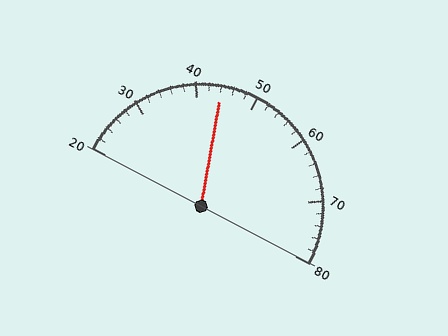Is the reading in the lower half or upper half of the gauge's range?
The reading is in the lower half of the range (20 to 80).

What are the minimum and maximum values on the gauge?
The gauge ranges from 20 to 80.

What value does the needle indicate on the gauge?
The needle indicates approximately 44.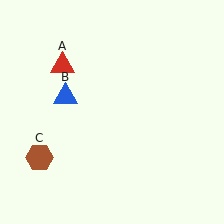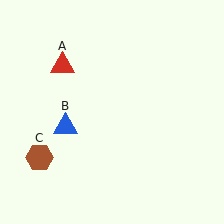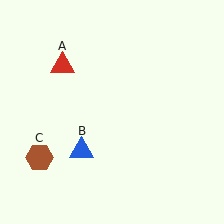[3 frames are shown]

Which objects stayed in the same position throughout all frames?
Red triangle (object A) and brown hexagon (object C) remained stationary.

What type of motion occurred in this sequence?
The blue triangle (object B) rotated counterclockwise around the center of the scene.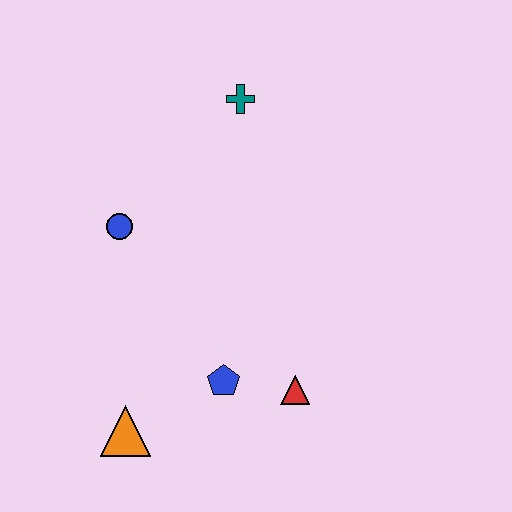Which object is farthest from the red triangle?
The teal cross is farthest from the red triangle.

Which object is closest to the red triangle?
The blue pentagon is closest to the red triangle.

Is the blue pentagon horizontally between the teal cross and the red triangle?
No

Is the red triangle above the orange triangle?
Yes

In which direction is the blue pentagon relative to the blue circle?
The blue pentagon is below the blue circle.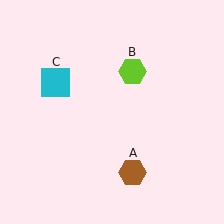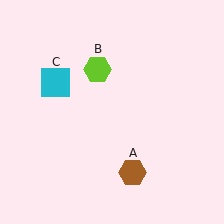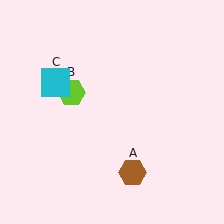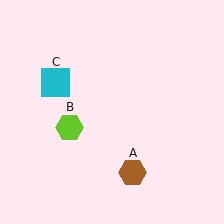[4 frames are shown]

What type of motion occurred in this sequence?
The lime hexagon (object B) rotated counterclockwise around the center of the scene.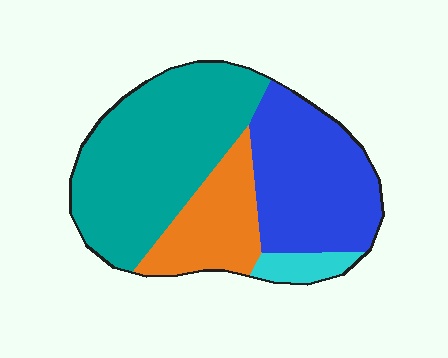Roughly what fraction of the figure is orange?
Orange covers about 20% of the figure.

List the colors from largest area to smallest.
From largest to smallest: teal, blue, orange, cyan.